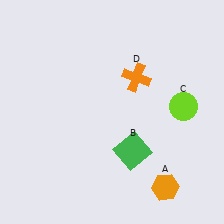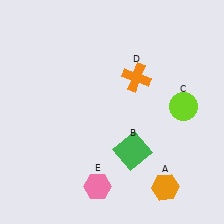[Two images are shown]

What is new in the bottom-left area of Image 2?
A pink hexagon (E) was added in the bottom-left area of Image 2.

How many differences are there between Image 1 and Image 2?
There is 1 difference between the two images.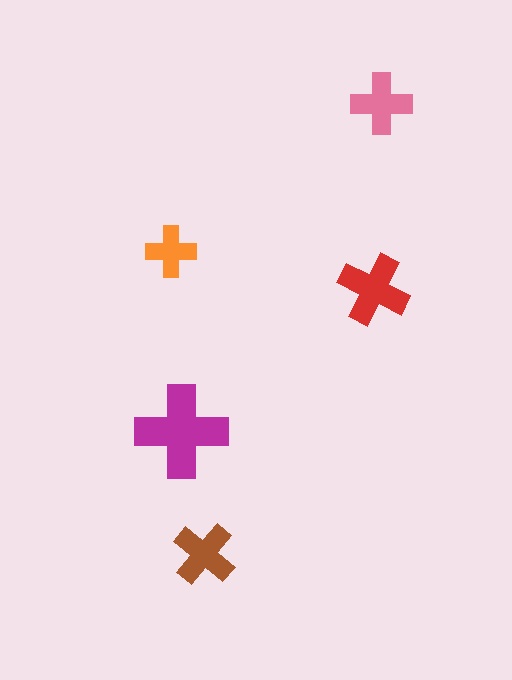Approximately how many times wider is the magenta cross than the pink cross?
About 1.5 times wider.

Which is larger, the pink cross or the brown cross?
The brown one.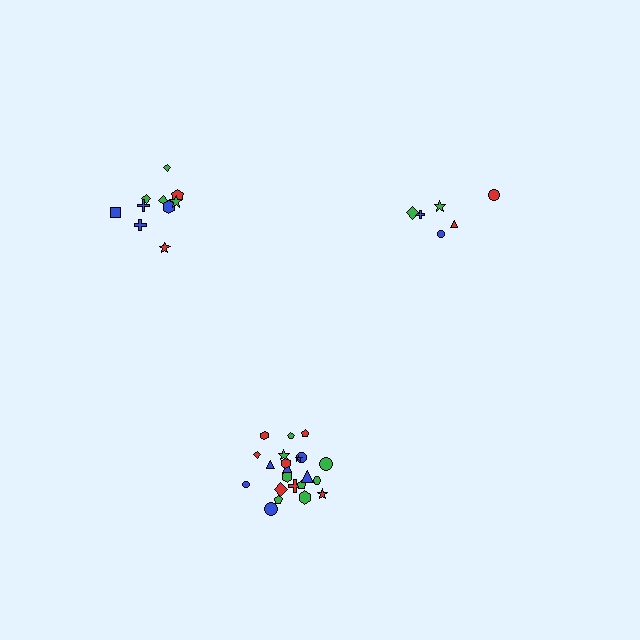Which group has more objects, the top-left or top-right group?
The top-left group.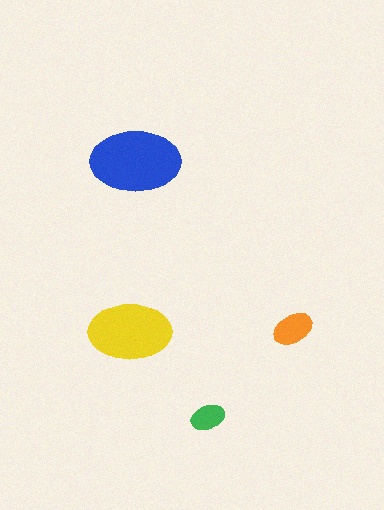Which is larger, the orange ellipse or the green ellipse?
The orange one.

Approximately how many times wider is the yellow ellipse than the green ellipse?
About 2.5 times wider.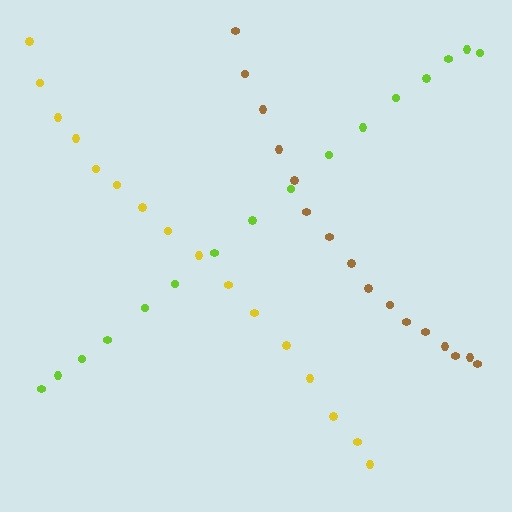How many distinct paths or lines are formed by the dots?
There are 3 distinct paths.